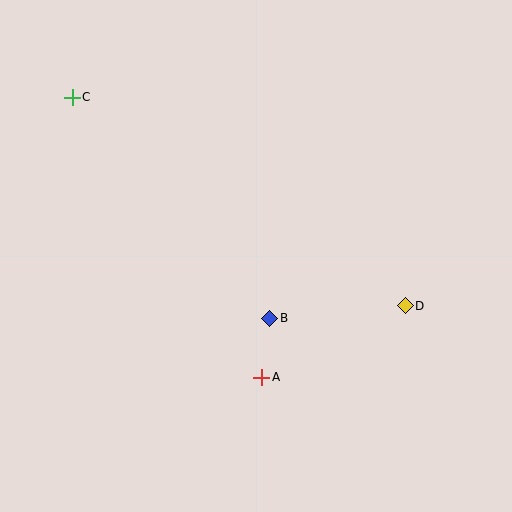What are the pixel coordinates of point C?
Point C is at (72, 97).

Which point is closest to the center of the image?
Point B at (270, 318) is closest to the center.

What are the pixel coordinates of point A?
Point A is at (262, 377).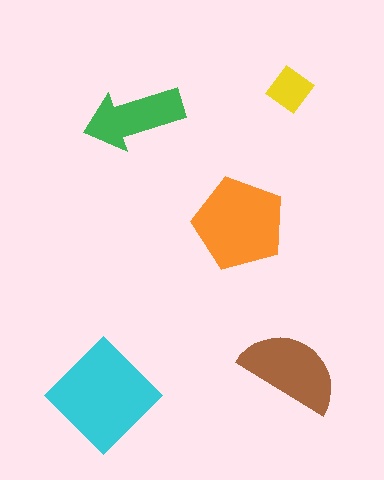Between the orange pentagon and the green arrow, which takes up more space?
The orange pentagon.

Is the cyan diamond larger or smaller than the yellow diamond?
Larger.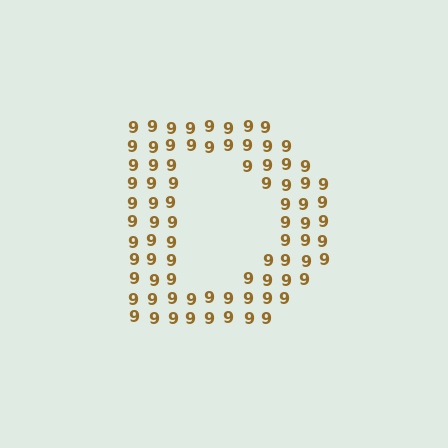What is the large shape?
The large shape is the letter D.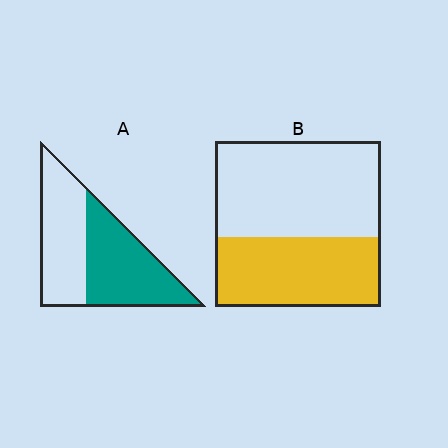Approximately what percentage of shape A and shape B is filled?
A is approximately 50% and B is approximately 40%.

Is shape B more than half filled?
No.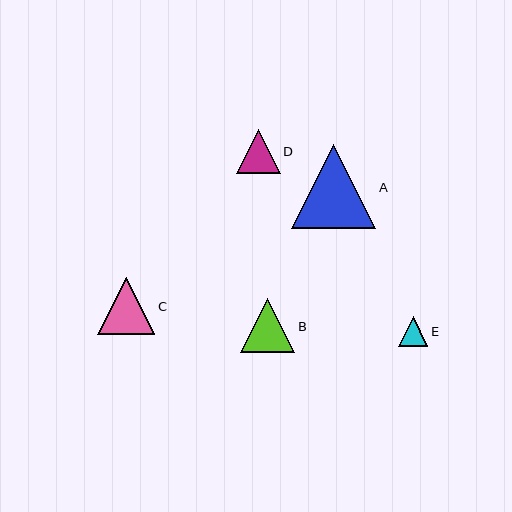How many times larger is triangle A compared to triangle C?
Triangle A is approximately 1.5 times the size of triangle C.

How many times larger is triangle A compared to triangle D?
Triangle A is approximately 1.9 times the size of triangle D.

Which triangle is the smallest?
Triangle E is the smallest with a size of approximately 29 pixels.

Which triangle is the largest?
Triangle A is the largest with a size of approximately 84 pixels.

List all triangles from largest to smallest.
From largest to smallest: A, C, B, D, E.